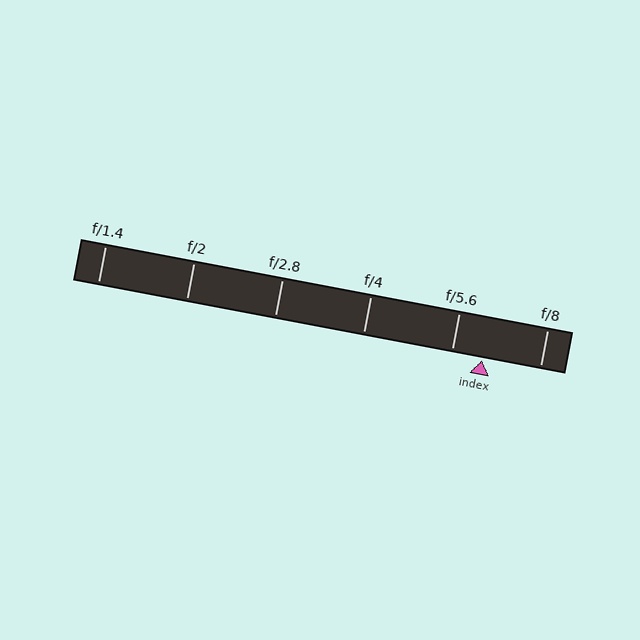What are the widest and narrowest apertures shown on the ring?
The widest aperture shown is f/1.4 and the narrowest is f/8.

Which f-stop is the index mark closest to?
The index mark is closest to f/5.6.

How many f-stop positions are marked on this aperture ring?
There are 6 f-stop positions marked.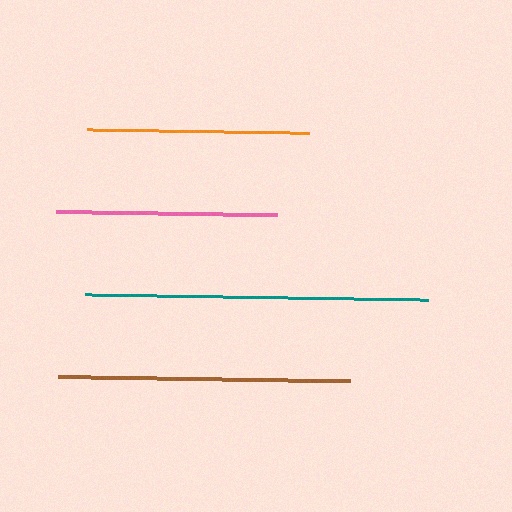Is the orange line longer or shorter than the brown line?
The brown line is longer than the orange line.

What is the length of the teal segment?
The teal segment is approximately 344 pixels long.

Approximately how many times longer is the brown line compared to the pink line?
The brown line is approximately 1.3 times the length of the pink line.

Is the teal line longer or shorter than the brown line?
The teal line is longer than the brown line.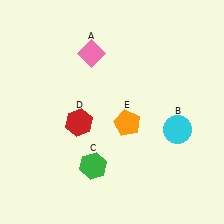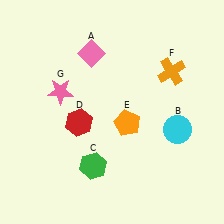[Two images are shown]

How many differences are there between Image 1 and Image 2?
There are 2 differences between the two images.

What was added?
An orange cross (F), a pink star (G) were added in Image 2.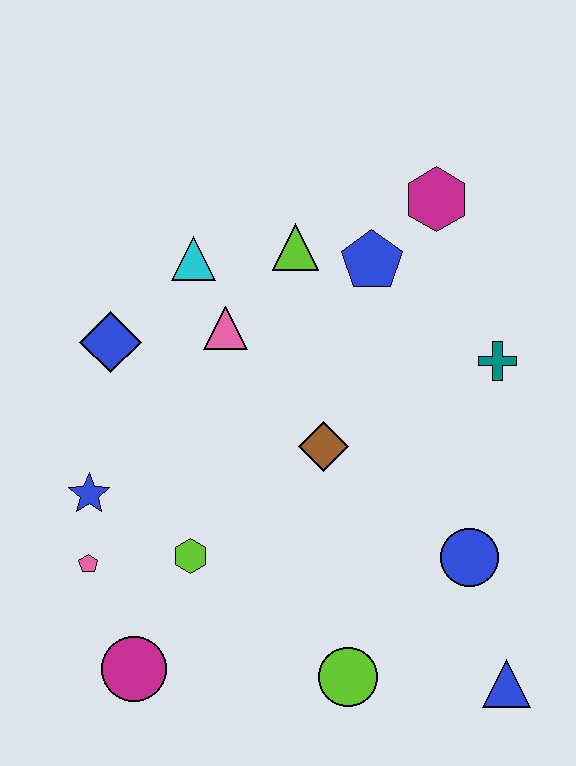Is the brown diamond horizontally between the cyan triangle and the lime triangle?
No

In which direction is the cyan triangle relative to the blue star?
The cyan triangle is above the blue star.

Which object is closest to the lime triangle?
The blue pentagon is closest to the lime triangle.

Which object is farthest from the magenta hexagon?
The magenta circle is farthest from the magenta hexagon.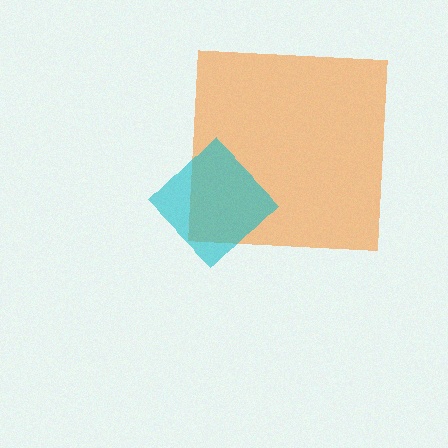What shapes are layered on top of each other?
The layered shapes are: an orange square, a cyan diamond.